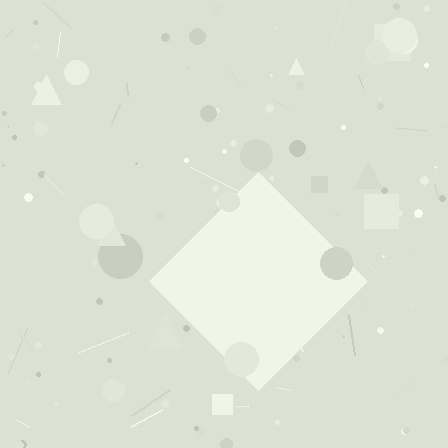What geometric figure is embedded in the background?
A diamond is embedded in the background.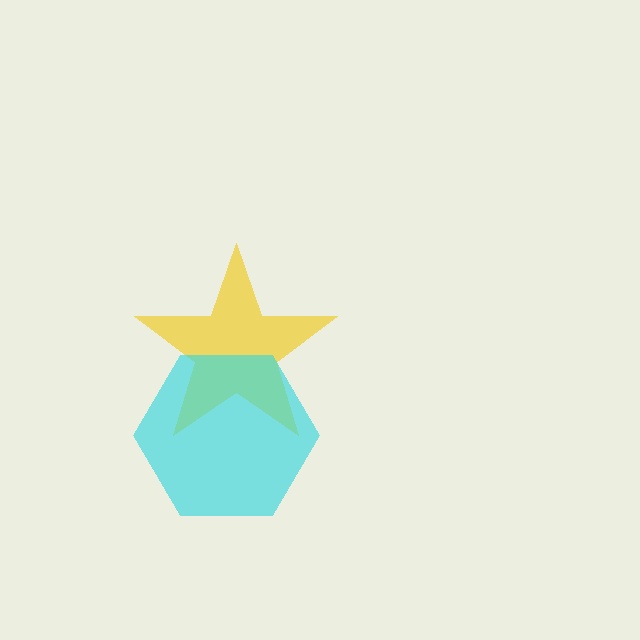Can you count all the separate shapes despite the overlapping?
Yes, there are 2 separate shapes.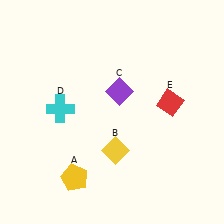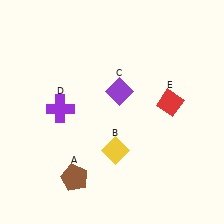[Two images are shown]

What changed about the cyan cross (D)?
In Image 1, D is cyan. In Image 2, it changed to purple.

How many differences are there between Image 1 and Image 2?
There are 2 differences between the two images.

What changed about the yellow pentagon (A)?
In Image 1, A is yellow. In Image 2, it changed to brown.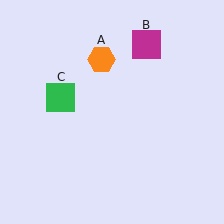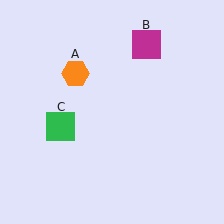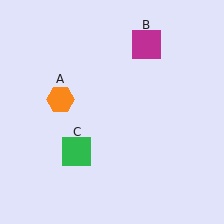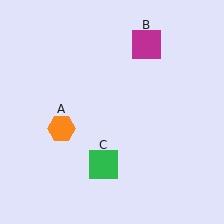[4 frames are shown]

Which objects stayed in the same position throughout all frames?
Magenta square (object B) remained stationary.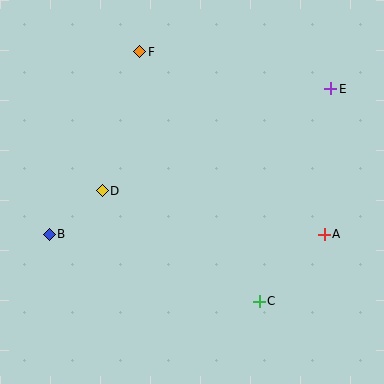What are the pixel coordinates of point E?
Point E is at (331, 89).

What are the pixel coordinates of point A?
Point A is at (324, 234).